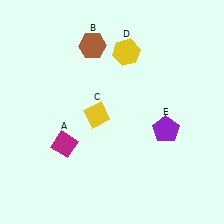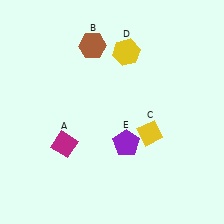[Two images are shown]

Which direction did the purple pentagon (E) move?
The purple pentagon (E) moved left.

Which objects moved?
The objects that moved are: the yellow diamond (C), the purple pentagon (E).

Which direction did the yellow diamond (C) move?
The yellow diamond (C) moved right.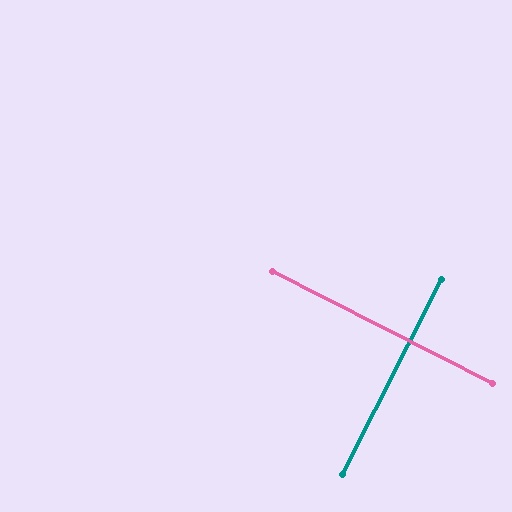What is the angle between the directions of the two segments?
Approximately 90 degrees.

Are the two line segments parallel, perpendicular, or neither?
Perpendicular — they meet at approximately 90°.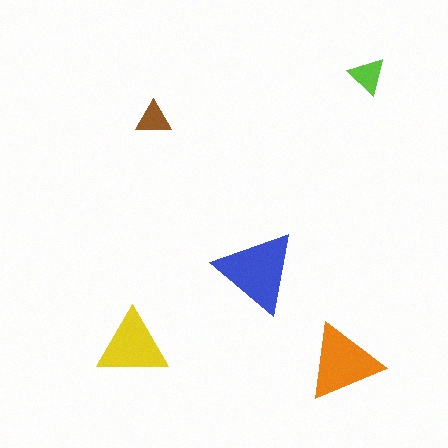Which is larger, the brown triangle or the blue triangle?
The blue one.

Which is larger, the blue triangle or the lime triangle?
The blue one.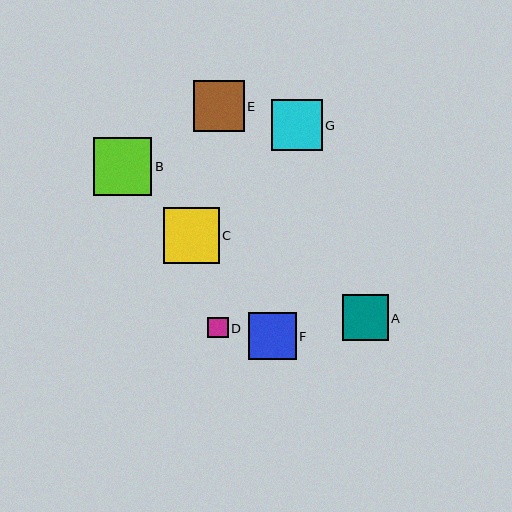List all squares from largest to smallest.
From largest to smallest: B, C, E, G, F, A, D.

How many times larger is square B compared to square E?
Square B is approximately 1.1 times the size of square E.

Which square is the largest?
Square B is the largest with a size of approximately 58 pixels.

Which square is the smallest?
Square D is the smallest with a size of approximately 20 pixels.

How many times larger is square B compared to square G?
Square B is approximately 1.1 times the size of square G.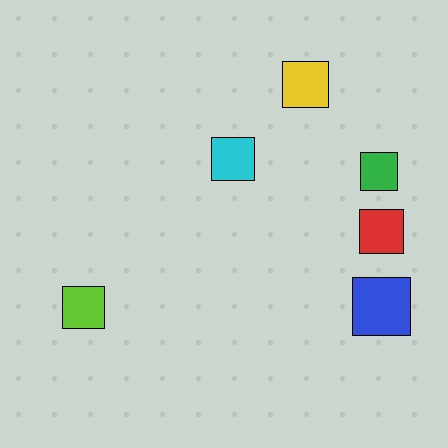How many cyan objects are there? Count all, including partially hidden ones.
There is 1 cyan object.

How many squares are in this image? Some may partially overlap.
There are 6 squares.